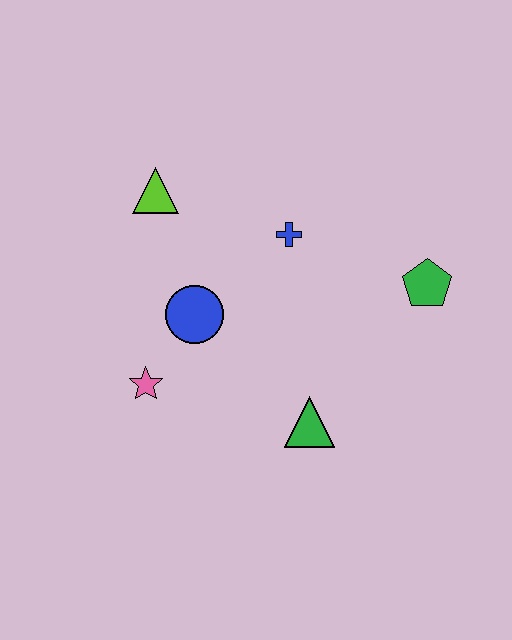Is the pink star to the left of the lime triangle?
Yes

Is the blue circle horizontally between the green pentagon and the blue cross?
No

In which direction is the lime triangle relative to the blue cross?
The lime triangle is to the left of the blue cross.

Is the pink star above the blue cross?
No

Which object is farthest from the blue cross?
The pink star is farthest from the blue cross.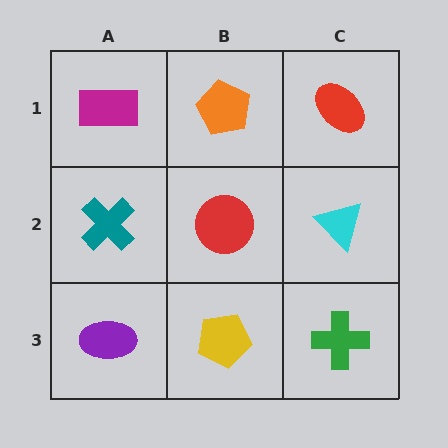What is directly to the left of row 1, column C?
An orange pentagon.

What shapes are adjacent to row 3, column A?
A teal cross (row 2, column A), a yellow pentagon (row 3, column B).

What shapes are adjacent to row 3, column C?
A cyan triangle (row 2, column C), a yellow pentagon (row 3, column B).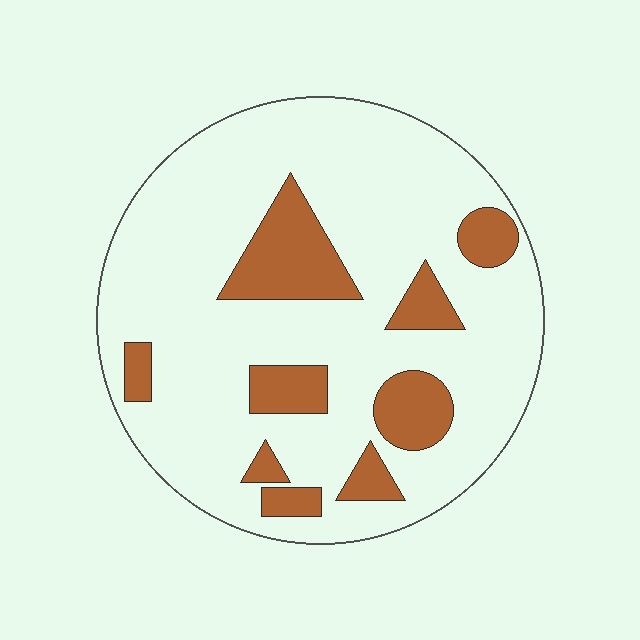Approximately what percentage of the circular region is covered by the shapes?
Approximately 20%.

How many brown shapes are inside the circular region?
9.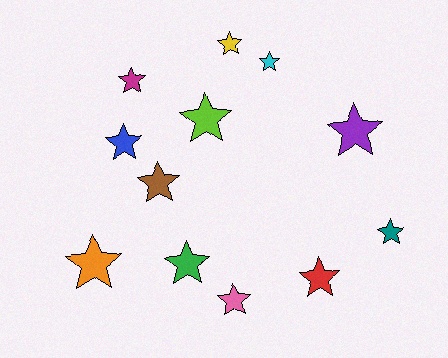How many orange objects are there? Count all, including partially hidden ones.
There is 1 orange object.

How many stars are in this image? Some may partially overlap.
There are 12 stars.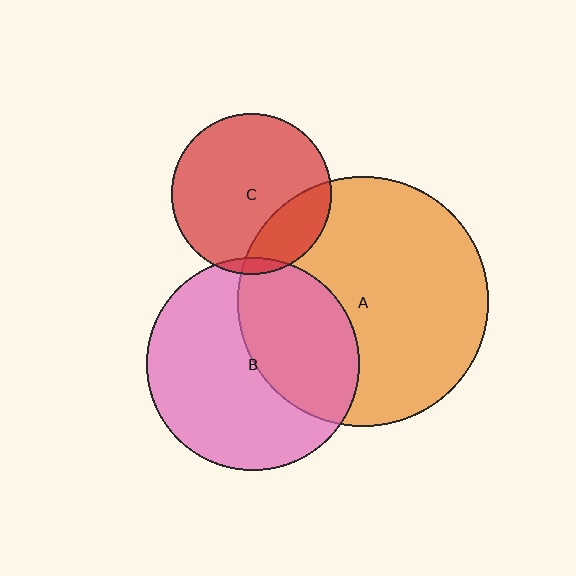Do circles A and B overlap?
Yes.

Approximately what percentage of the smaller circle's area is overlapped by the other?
Approximately 40%.